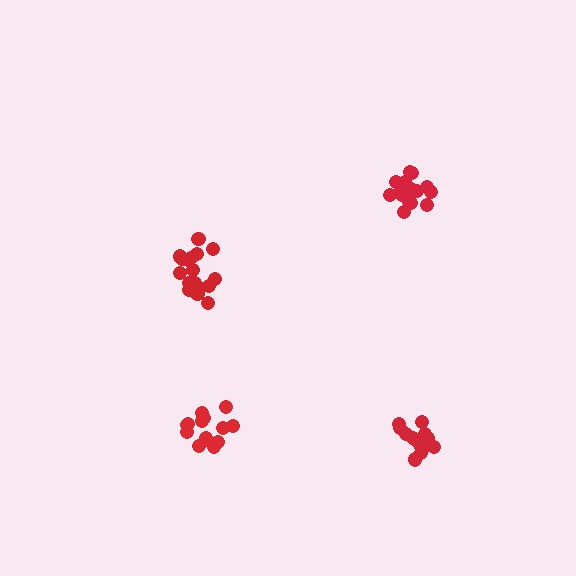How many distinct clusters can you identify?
There are 4 distinct clusters.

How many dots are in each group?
Group 1: 14 dots, Group 2: 14 dots, Group 3: 19 dots, Group 4: 18 dots (65 total).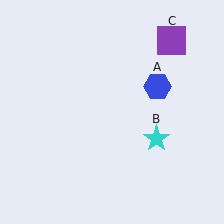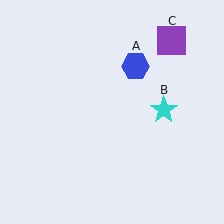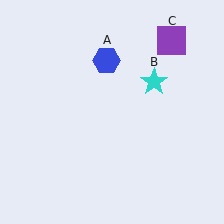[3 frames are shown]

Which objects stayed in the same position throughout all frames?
Purple square (object C) remained stationary.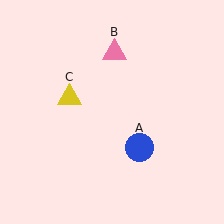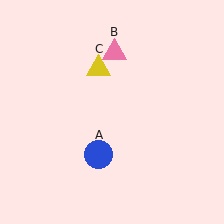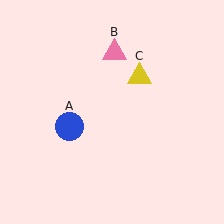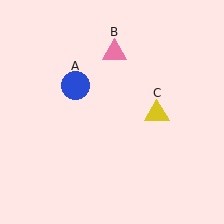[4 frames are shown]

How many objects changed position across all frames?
2 objects changed position: blue circle (object A), yellow triangle (object C).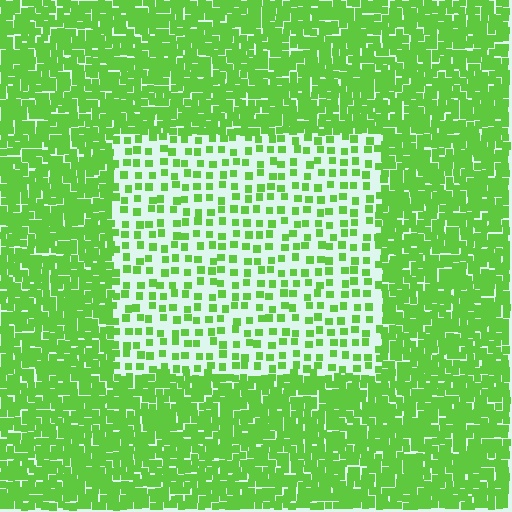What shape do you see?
I see a rectangle.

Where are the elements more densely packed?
The elements are more densely packed outside the rectangle boundary.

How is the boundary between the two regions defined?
The boundary is defined by a change in element density (approximately 2.9x ratio). All elements are the same color, size, and shape.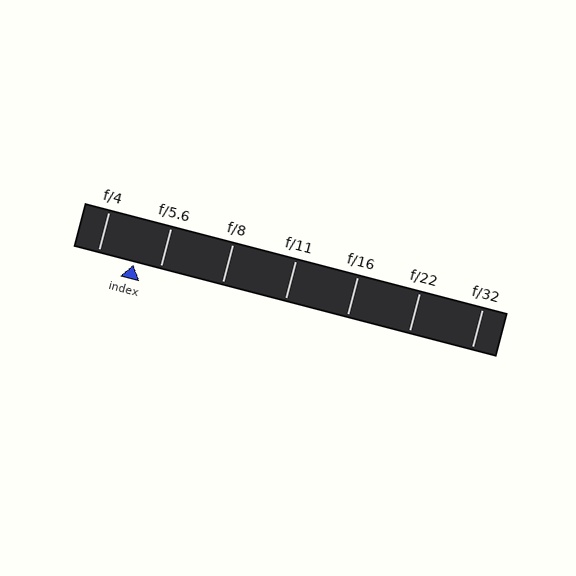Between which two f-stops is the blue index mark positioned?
The index mark is between f/4 and f/5.6.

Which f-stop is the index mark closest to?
The index mark is closest to f/5.6.